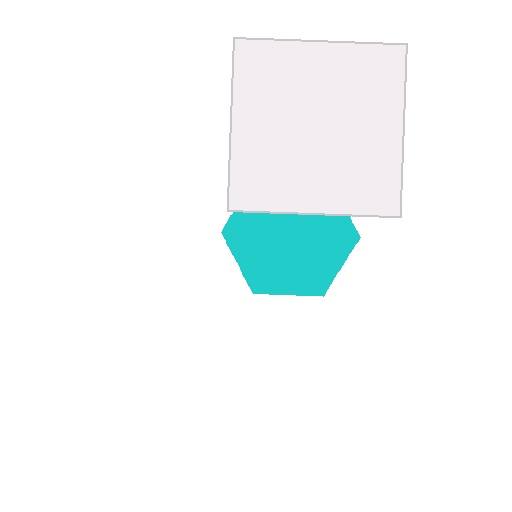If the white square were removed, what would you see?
You would see the complete cyan hexagon.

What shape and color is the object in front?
The object in front is a white square.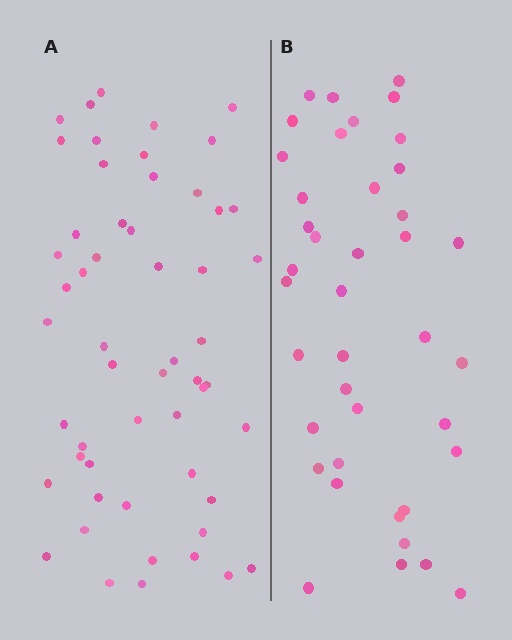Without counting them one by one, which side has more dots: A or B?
Region A (the left region) has more dots.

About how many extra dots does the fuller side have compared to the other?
Region A has approximately 15 more dots than region B.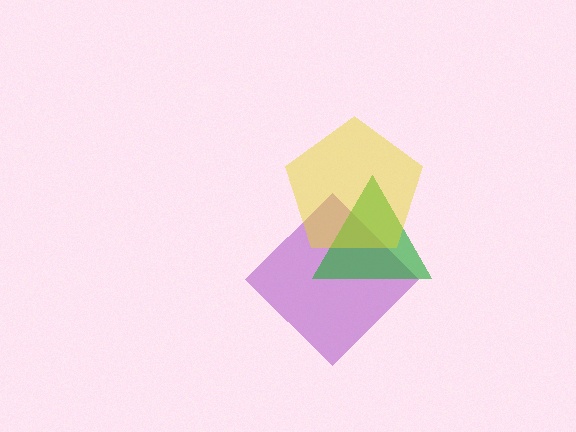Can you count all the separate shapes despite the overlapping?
Yes, there are 3 separate shapes.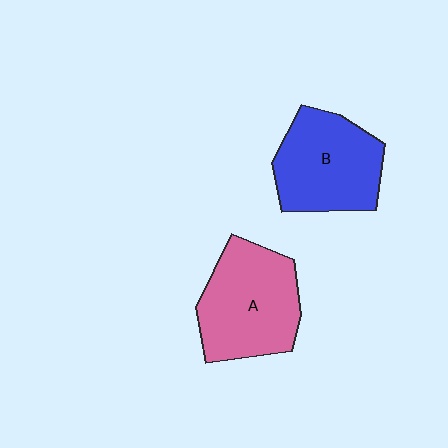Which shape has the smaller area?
Shape B (blue).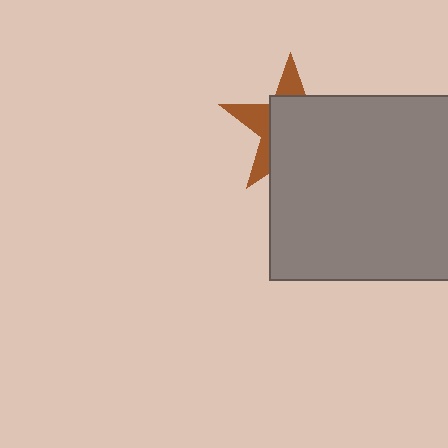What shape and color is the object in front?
The object in front is a gray rectangle.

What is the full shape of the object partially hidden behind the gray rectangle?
The partially hidden object is a brown star.